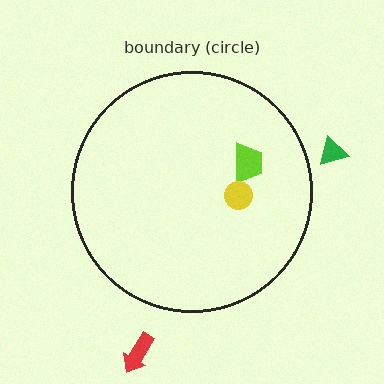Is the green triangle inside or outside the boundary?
Outside.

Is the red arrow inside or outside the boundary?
Outside.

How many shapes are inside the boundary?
2 inside, 2 outside.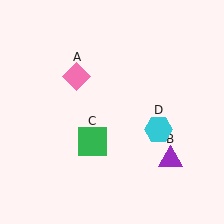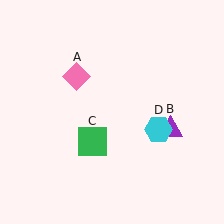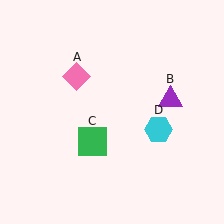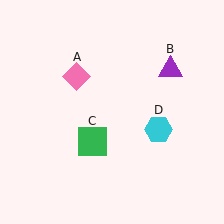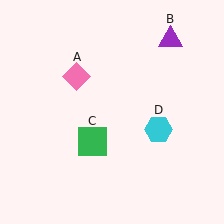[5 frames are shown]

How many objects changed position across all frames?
1 object changed position: purple triangle (object B).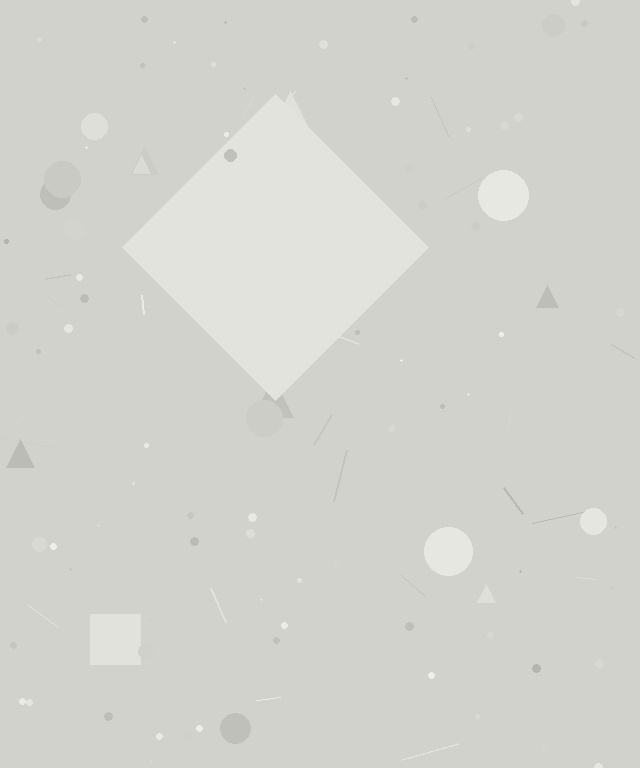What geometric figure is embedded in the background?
A diamond is embedded in the background.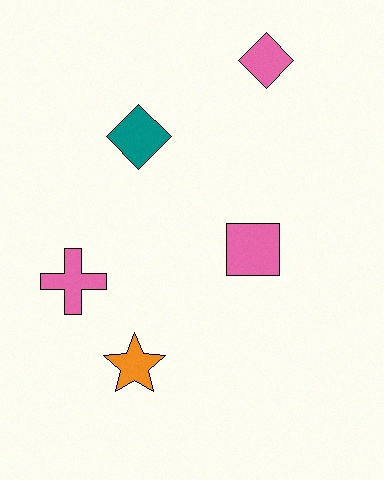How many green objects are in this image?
There are no green objects.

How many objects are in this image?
There are 5 objects.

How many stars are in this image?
There is 1 star.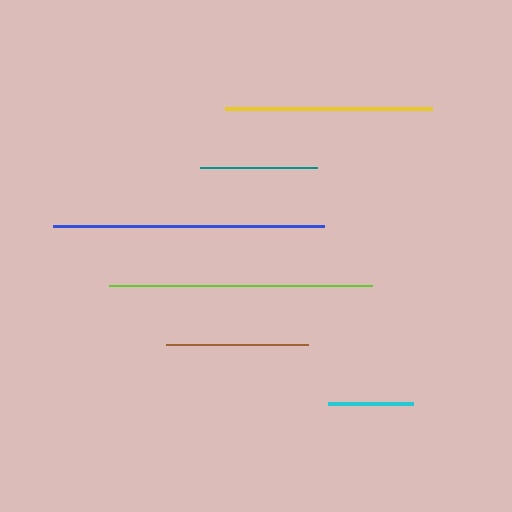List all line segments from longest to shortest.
From longest to shortest: blue, lime, yellow, brown, teal, cyan.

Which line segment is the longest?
The blue line is the longest at approximately 272 pixels.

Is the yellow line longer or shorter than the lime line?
The lime line is longer than the yellow line.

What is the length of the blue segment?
The blue segment is approximately 272 pixels long.